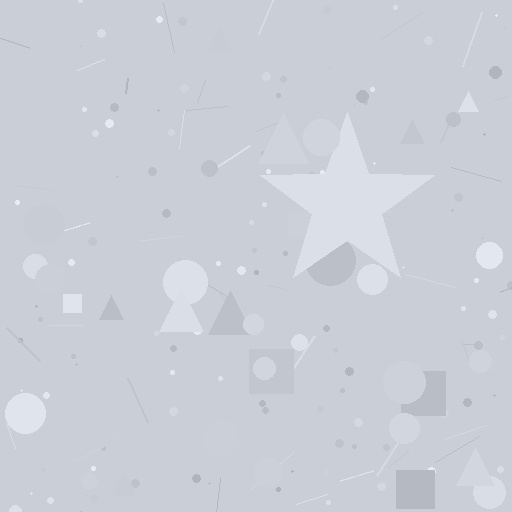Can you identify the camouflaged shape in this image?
The camouflaged shape is a star.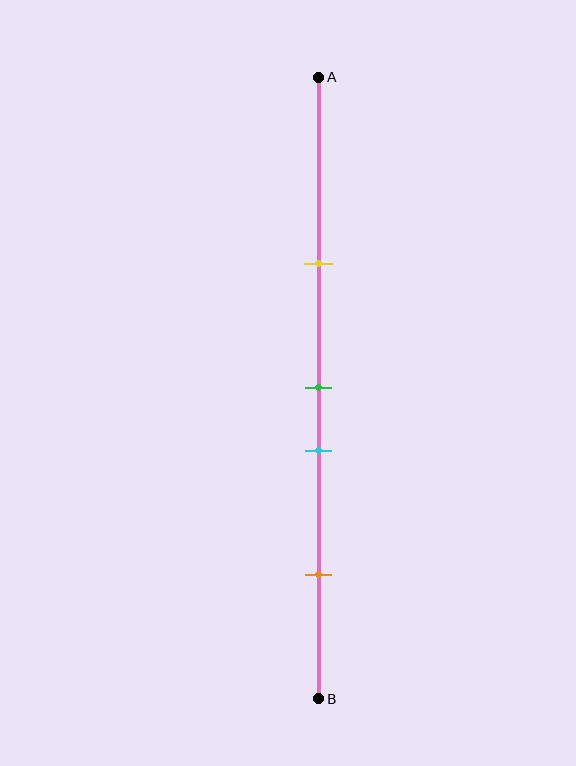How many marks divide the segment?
There are 4 marks dividing the segment.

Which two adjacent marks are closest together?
The green and cyan marks are the closest adjacent pair.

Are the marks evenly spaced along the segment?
No, the marks are not evenly spaced.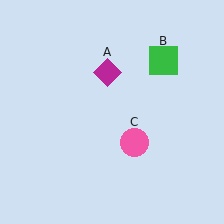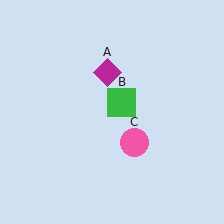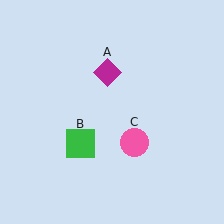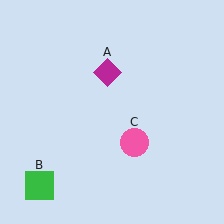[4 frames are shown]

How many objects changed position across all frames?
1 object changed position: green square (object B).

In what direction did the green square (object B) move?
The green square (object B) moved down and to the left.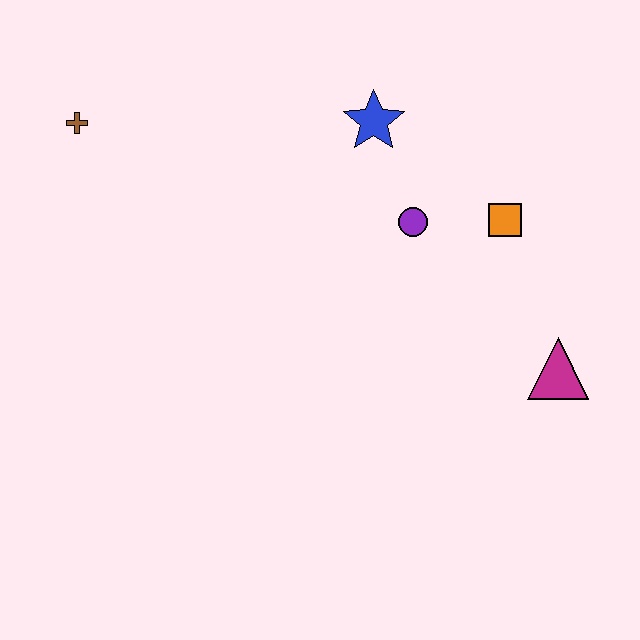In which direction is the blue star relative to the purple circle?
The blue star is above the purple circle.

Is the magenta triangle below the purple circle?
Yes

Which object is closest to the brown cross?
The blue star is closest to the brown cross.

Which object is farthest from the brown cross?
The magenta triangle is farthest from the brown cross.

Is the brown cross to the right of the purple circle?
No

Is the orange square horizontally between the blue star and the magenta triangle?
Yes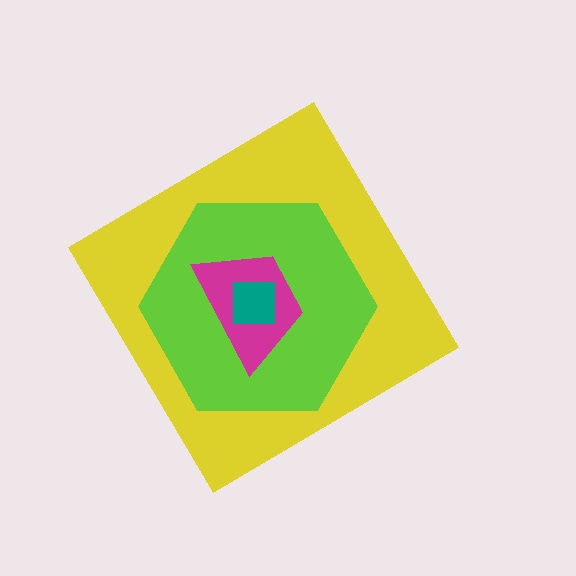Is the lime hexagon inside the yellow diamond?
Yes.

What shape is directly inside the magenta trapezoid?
The teal square.